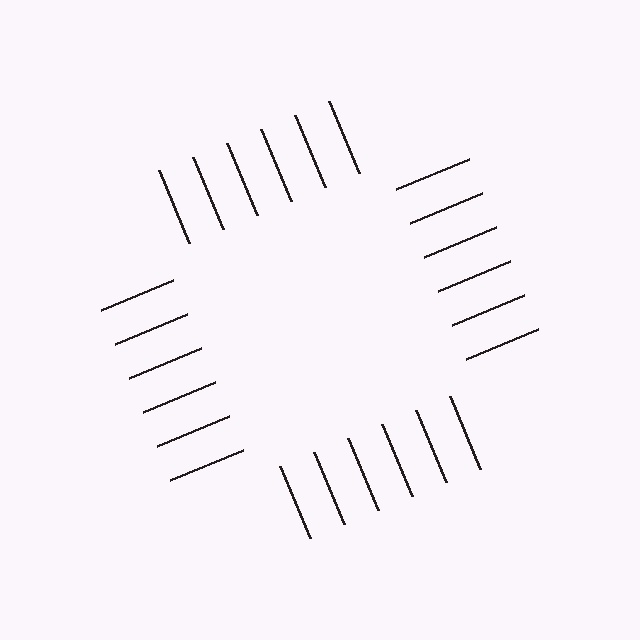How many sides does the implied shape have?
4 sides — the line-ends trace a square.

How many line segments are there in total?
24 — 6 along each of the 4 edges.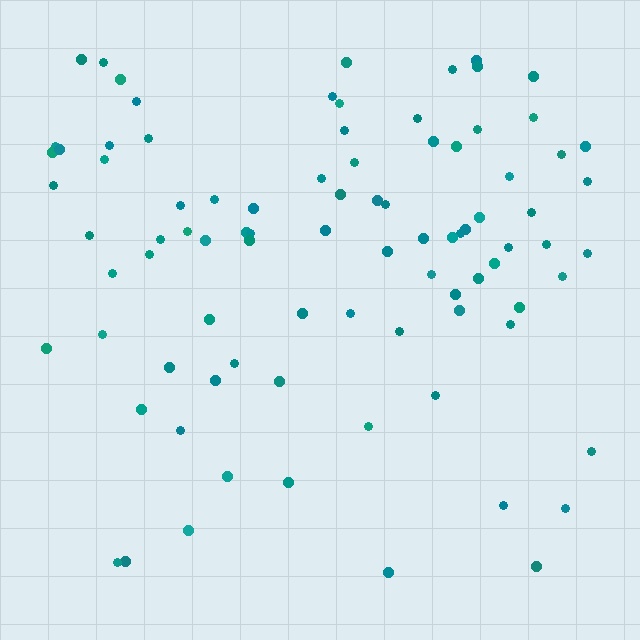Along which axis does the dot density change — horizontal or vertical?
Vertical.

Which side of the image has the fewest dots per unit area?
The bottom.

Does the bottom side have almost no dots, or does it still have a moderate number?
Still a moderate number, just noticeably fewer than the top.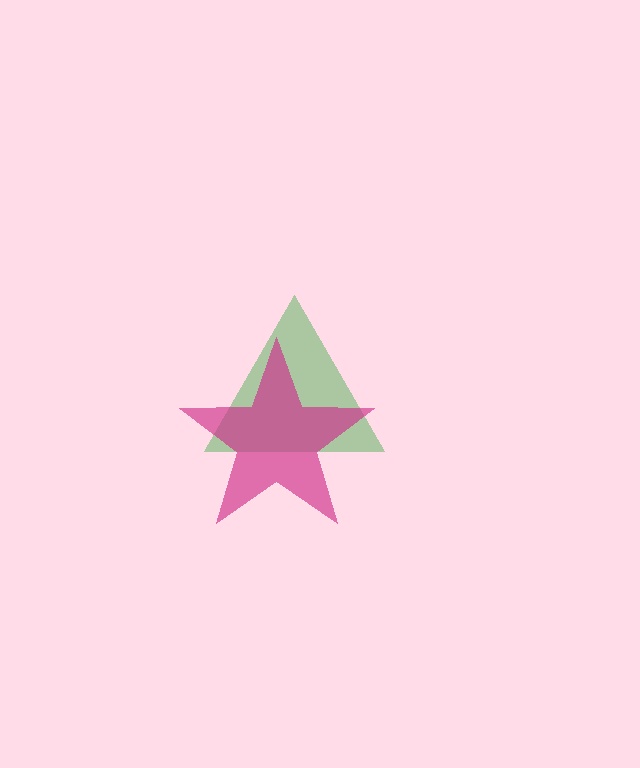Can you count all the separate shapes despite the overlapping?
Yes, there are 2 separate shapes.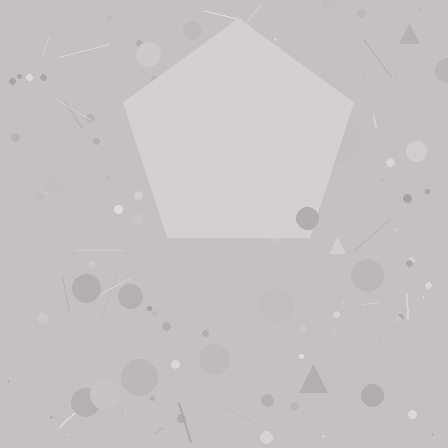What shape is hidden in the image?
A pentagon is hidden in the image.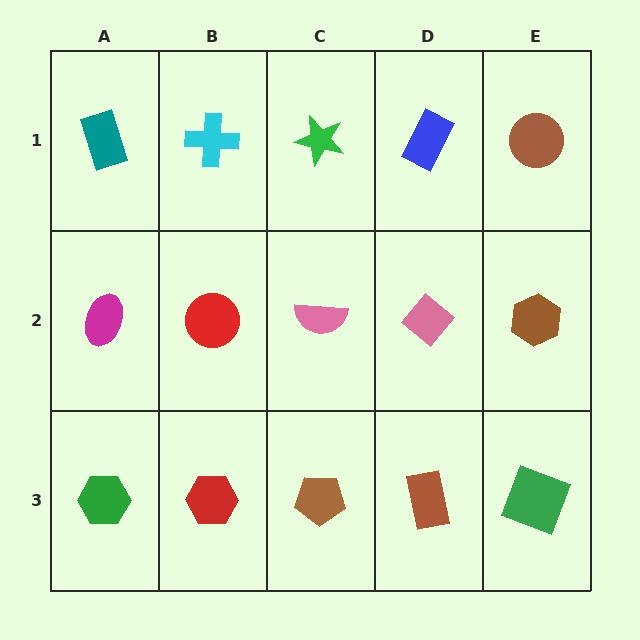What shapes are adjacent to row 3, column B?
A red circle (row 2, column B), a green hexagon (row 3, column A), a brown pentagon (row 3, column C).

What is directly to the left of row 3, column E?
A brown rectangle.